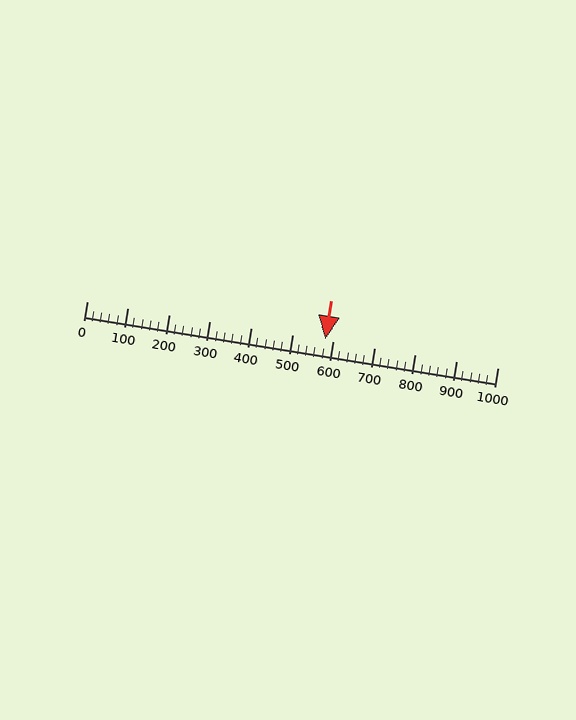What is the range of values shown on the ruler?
The ruler shows values from 0 to 1000.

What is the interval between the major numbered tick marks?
The major tick marks are spaced 100 units apart.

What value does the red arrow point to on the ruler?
The red arrow points to approximately 580.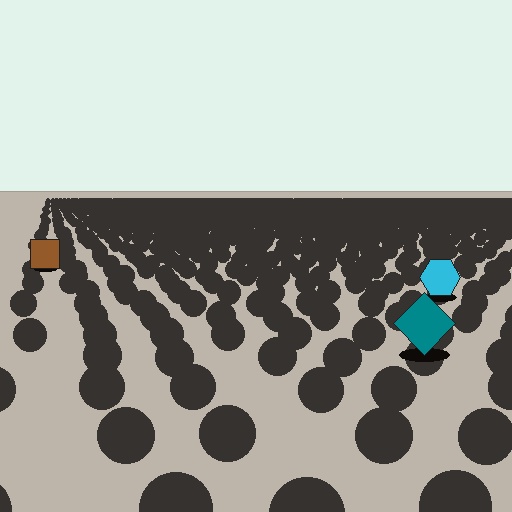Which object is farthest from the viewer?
The brown square is farthest from the viewer. It appears smaller and the ground texture around it is denser.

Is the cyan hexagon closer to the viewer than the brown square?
Yes. The cyan hexagon is closer — you can tell from the texture gradient: the ground texture is coarser near it.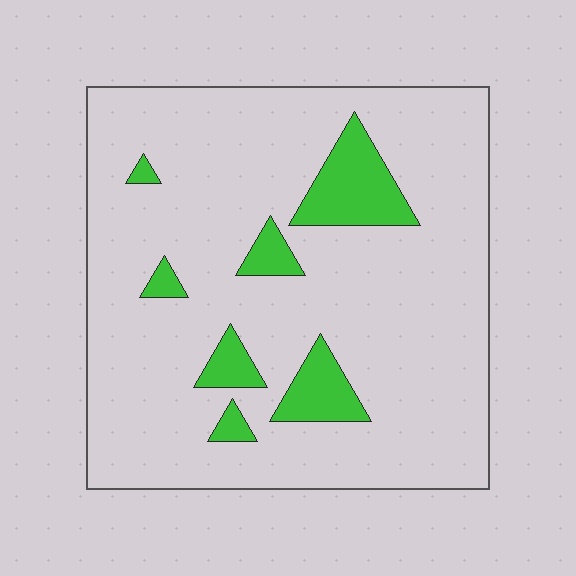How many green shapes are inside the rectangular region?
7.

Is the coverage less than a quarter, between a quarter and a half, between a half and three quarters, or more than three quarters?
Less than a quarter.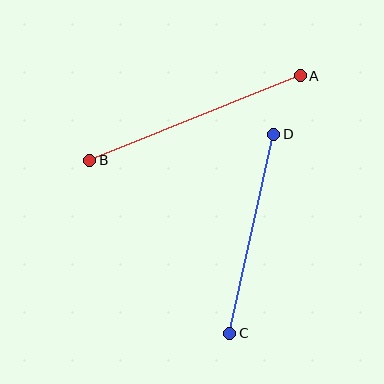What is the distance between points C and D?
The distance is approximately 204 pixels.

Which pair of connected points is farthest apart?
Points A and B are farthest apart.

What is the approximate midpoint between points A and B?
The midpoint is at approximately (195, 118) pixels.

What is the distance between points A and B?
The distance is approximately 227 pixels.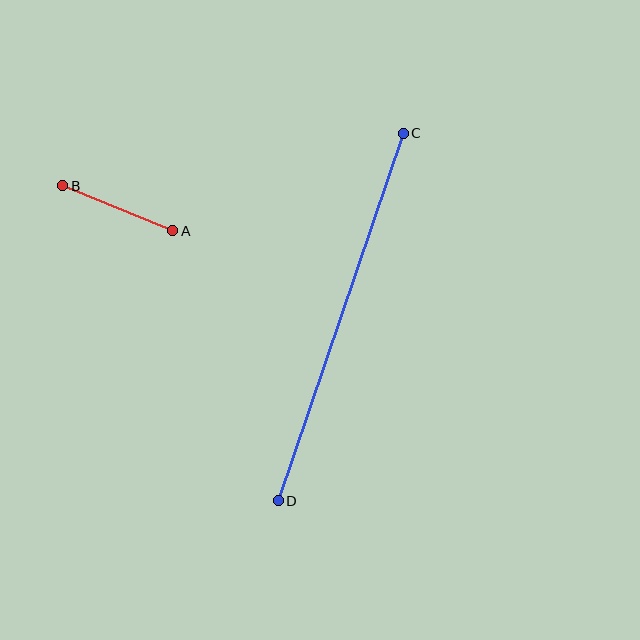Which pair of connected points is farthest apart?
Points C and D are farthest apart.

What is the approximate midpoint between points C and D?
The midpoint is at approximately (341, 317) pixels.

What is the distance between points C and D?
The distance is approximately 388 pixels.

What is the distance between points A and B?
The distance is approximately 118 pixels.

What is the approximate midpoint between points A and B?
The midpoint is at approximately (118, 208) pixels.